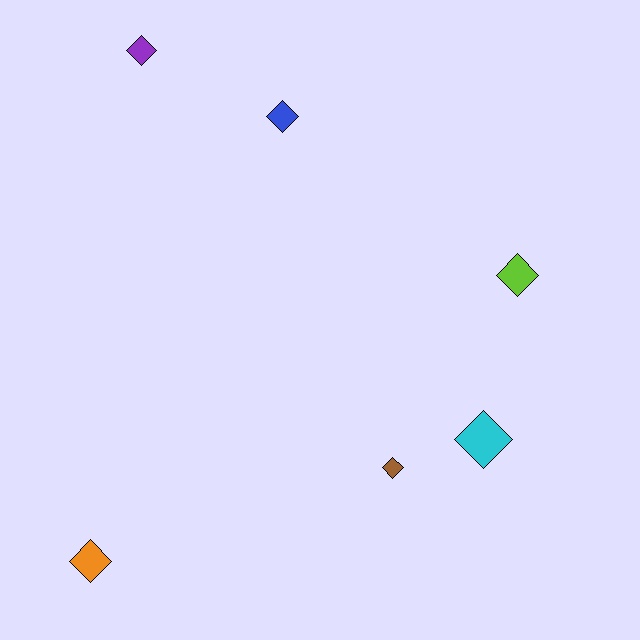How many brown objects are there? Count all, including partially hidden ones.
There is 1 brown object.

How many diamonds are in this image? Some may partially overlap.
There are 6 diamonds.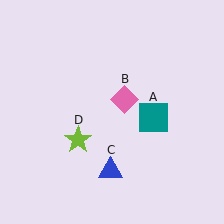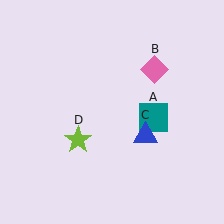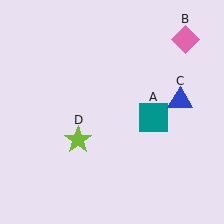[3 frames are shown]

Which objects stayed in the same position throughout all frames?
Teal square (object A) and lime star (object D) remained stationary.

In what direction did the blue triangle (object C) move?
The blue triangle (object C) moved up and to the right.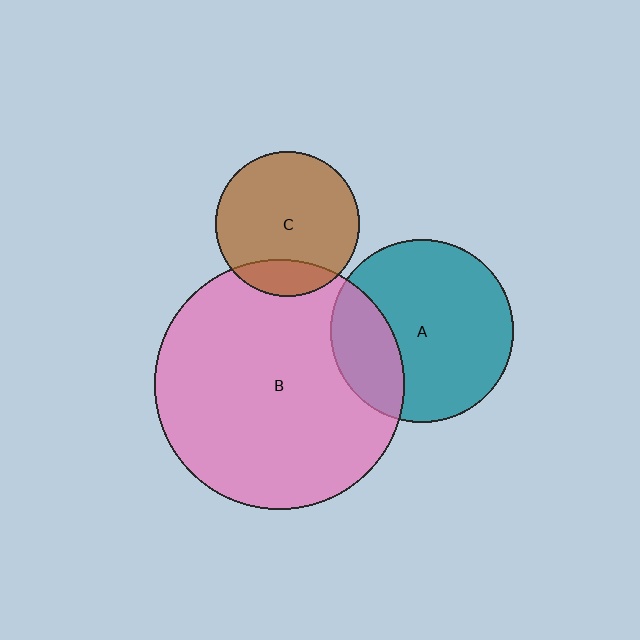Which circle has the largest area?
Circle B (pink).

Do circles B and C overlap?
Yes.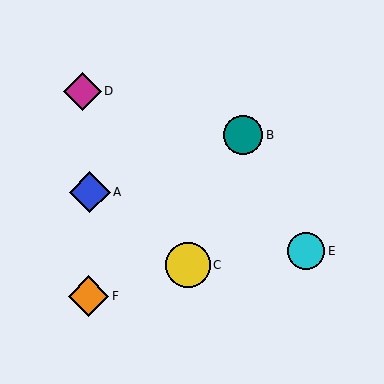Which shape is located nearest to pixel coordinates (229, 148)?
The teal circle (labeled B) at (243, 135) is nearest to that location.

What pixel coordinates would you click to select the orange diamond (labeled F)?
Click at (88, 296) to select the orange diamond F.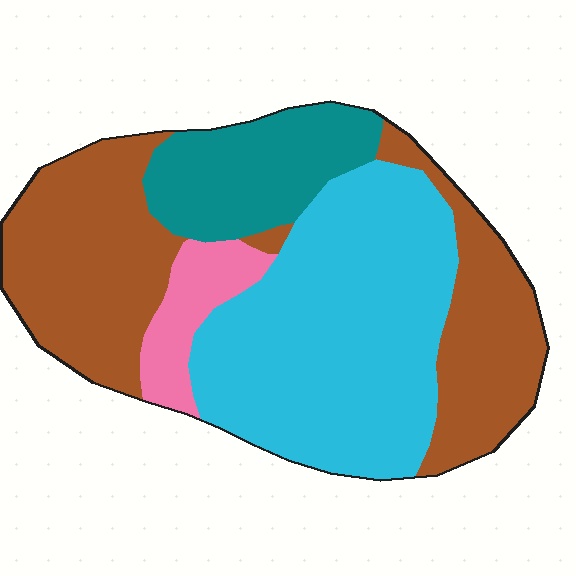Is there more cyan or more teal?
Cyan.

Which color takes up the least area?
Pink, at roughly 5%.